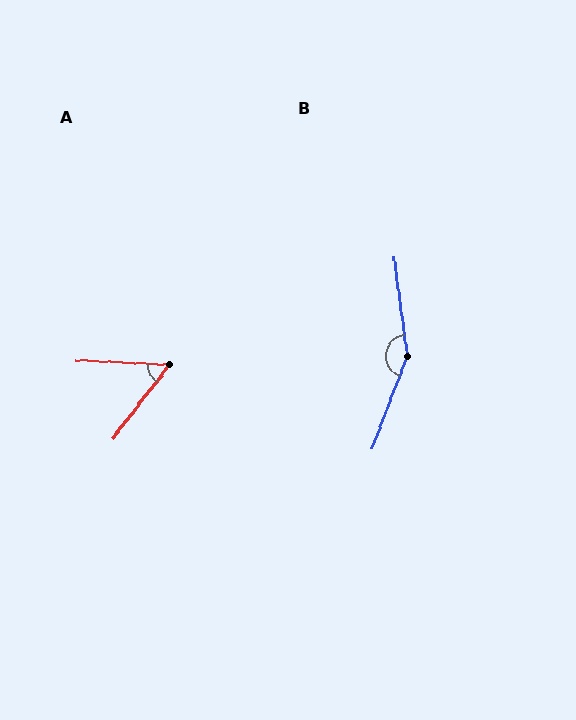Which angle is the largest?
B, at approximately 152 degrees.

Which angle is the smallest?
A, at approximately 55 degrees.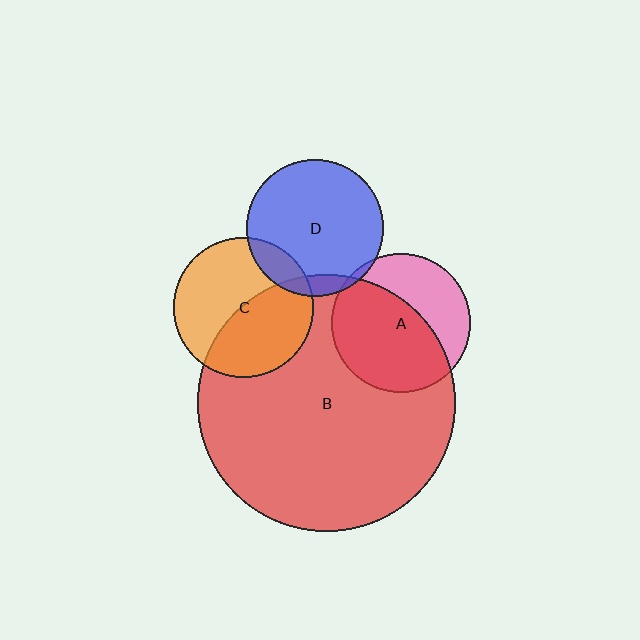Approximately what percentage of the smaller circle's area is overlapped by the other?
Approximately 10%.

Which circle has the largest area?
Circle B (red).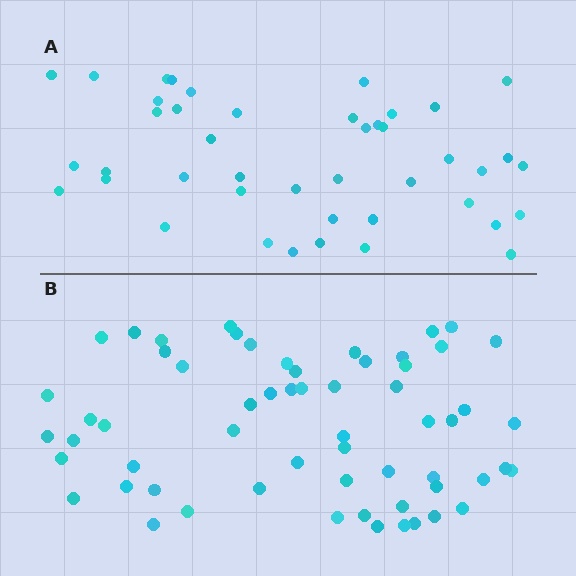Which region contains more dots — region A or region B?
Region B (the bottom region) has more dots.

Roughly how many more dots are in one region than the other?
Region B has approximately 15 more dots than region A.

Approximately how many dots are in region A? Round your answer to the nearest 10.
About 40 dots. (The exact count is 43, which rounds to 40.)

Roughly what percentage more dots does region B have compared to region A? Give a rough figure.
About 40% more.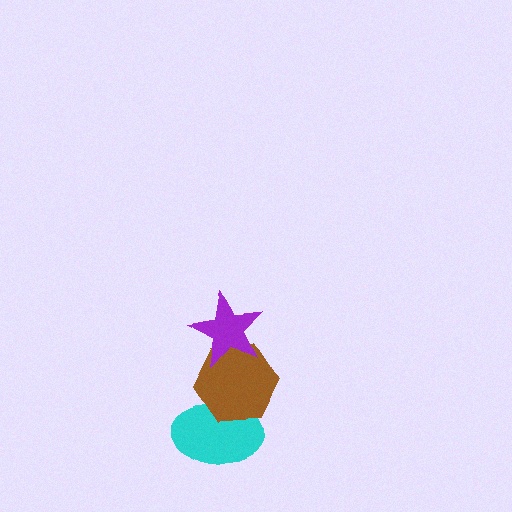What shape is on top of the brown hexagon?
The purple star is on top of the brown hexagon.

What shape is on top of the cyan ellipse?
The brown hexagon is on top of the cyan ellipse.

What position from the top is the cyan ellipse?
The cyan ellipse is 3rd from the top.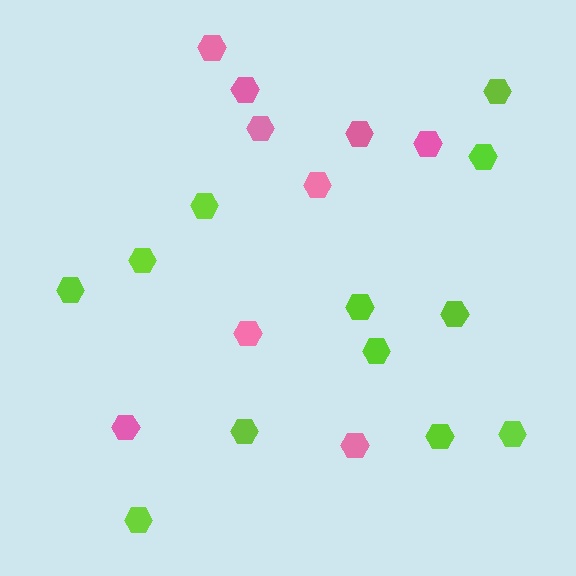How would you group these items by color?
There are 2 groups: one group of pink hexagons (9) and one group of lime hexagons (12).